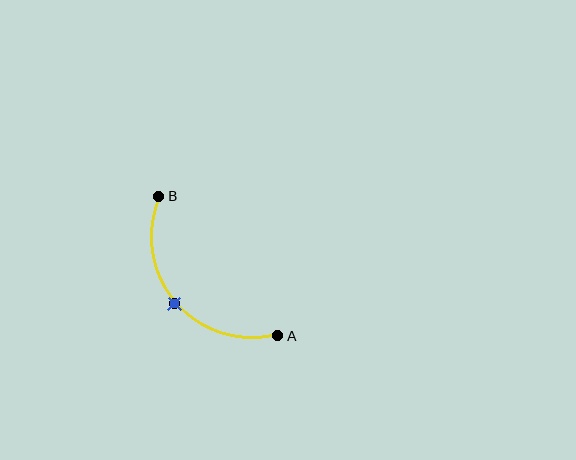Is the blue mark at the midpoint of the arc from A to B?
Yes. The blue mark lies on the arc at equal arc-length from both A and B — it is the arc midpoint.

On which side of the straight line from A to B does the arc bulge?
The arc bulges below and to the left of the straight line connecting A and B.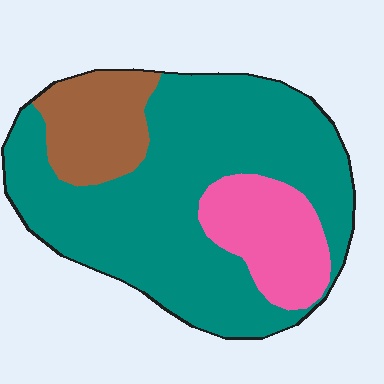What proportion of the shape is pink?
Pink covers about 15% of the shape.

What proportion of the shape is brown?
Brown takes up about one sixth (1/6) of the shape.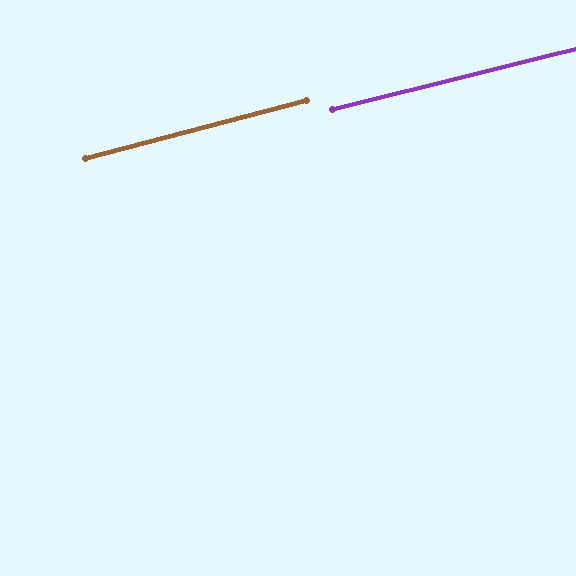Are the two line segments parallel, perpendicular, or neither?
Parallel — their directions differ by only 0.7°.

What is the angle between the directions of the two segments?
Approximately 1 degree.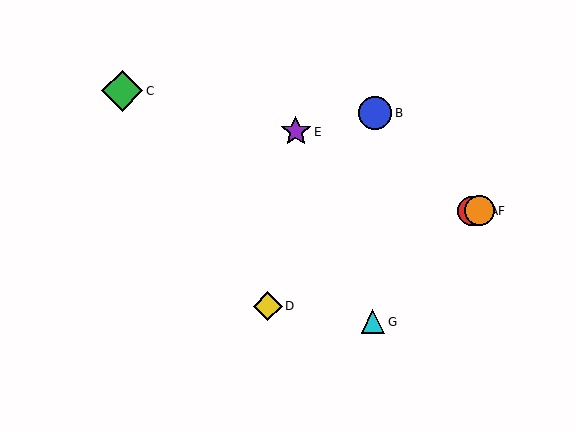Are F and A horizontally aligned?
Yes, both are at y≈211.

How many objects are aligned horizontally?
2 objects (A, F) are aligned horizontally.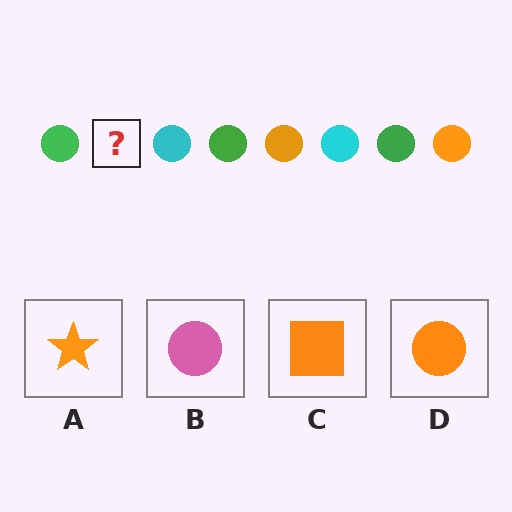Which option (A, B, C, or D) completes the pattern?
D.